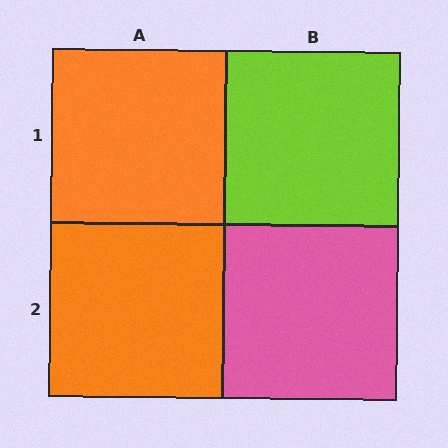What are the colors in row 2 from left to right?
Orange, pink.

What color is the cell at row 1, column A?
Orange.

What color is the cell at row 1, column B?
Lime.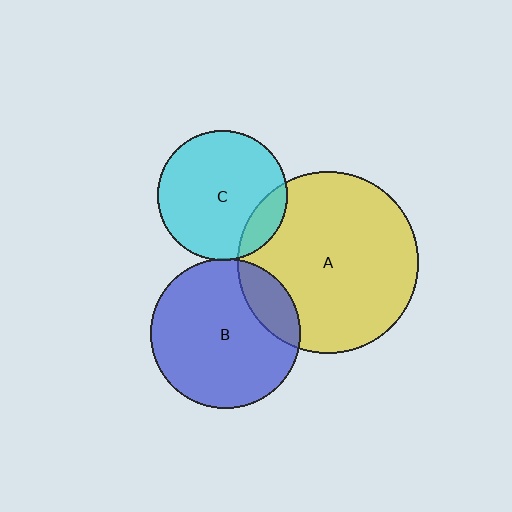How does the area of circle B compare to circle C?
Approximately 1.3 times.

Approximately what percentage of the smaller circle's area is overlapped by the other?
Approximately 5%.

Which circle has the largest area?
Circle A (yellow).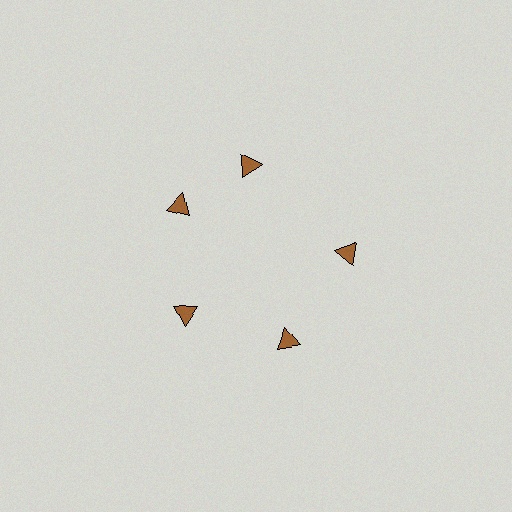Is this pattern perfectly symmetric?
No. The 5 brown triangles are arranged in a ring, but one element near the 1 o'clock position is rotated out of alignment along the ring, breaking the 5-fold rotational symmetry.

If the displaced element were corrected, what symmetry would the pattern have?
It would have 5-fold rotational symmetry — the pattern would map onto itself every 72 degrees.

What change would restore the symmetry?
The symmetry would be restored by rotating it back into even spacing with its neighbors so that all 5 triangles sit at equal angles and equal distance from the center.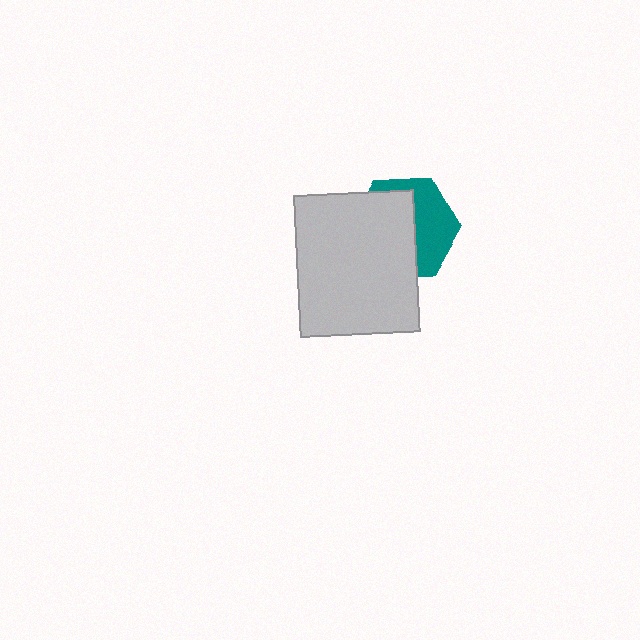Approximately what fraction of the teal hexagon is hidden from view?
Roughly 57% of the teal hexagon is hidden behind the light gray rectangle.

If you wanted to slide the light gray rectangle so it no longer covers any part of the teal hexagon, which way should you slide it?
Slide it left — that is the most direct way to separate the two shapes.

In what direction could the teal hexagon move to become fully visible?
The teal hexagon could move right. That would shift it out from behind the light gray rectangle entirely.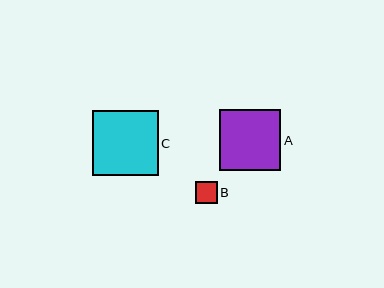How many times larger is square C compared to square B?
Square C is approximately 3.0 times the size of square B.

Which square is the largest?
Square C is the largest with a size of approximately 65 pixels.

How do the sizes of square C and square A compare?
Square C and square A are approximately the same size.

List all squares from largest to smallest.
From largest to smallest: C, A, B.